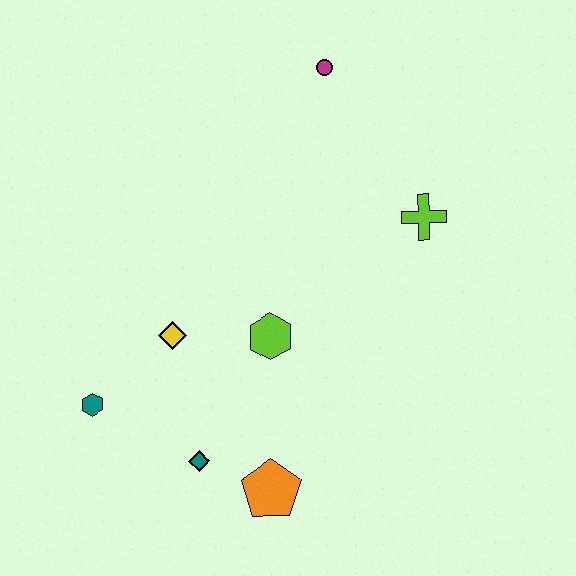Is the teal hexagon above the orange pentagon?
Yes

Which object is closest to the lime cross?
The magenta circle is closest to the lime cross.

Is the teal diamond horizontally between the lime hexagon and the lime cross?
No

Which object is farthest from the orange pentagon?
The magenta circle is farthest from the orange pentagon.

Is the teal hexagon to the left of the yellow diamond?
Yes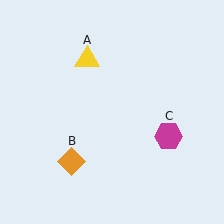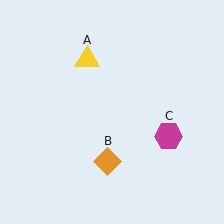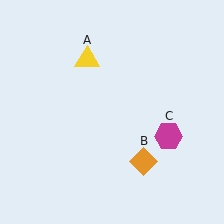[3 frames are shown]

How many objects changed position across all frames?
1 object changed position: orange diamond (object B).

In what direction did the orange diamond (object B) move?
The orange diamond (object B) moved right.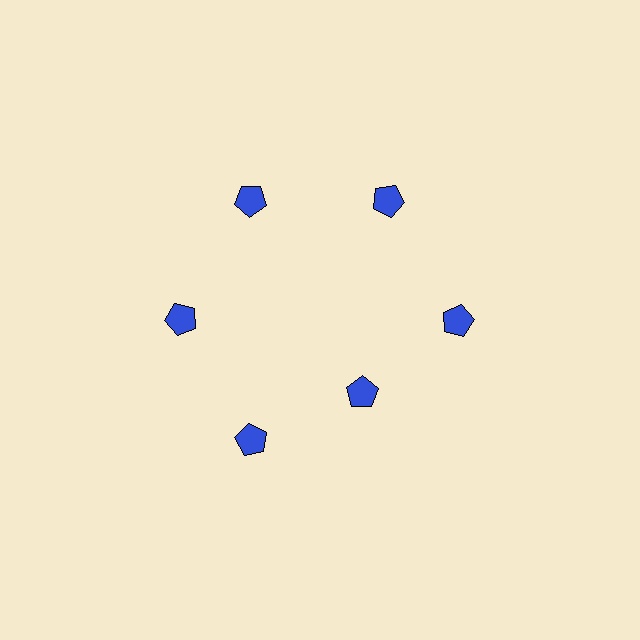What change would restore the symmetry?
The symmetry would be restored by moving it outward, back onto the ring so that all 6 pentagons sit at equal angles and equal distance from the center.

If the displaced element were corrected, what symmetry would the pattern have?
It would have 6-fold rotational symmetry — the pattern would map onto itself every 60 degrees.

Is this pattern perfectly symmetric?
No. The 6 blue pentagons are arranged in a ring, but one element near the 5 o'clock position is pulled inward toward the center, breaking the 6-fold rotational symmetry.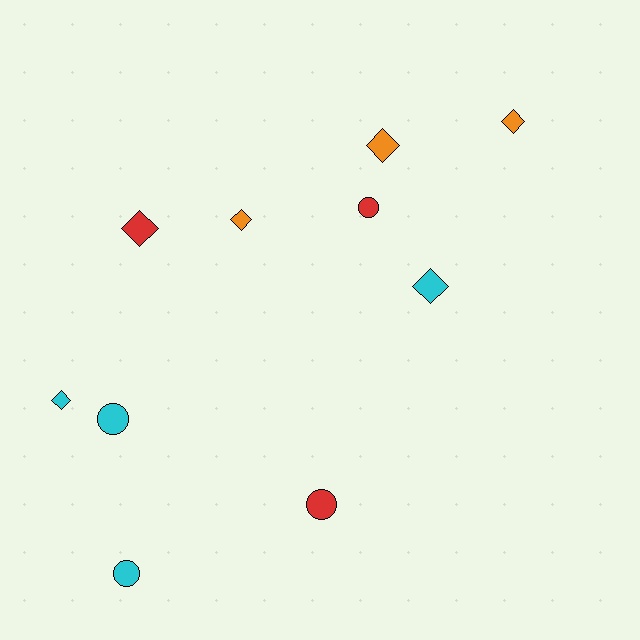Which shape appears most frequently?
Diamond, with 6 objects.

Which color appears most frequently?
Cyan, with 4 objects.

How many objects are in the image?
There are 10 objects.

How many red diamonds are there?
There is 1 red diamond.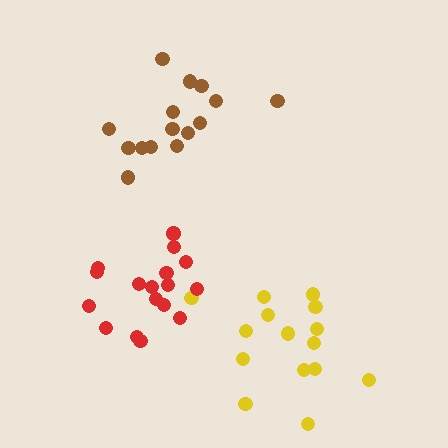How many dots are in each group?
Group 1: 15 dots, Group 2: 15 dots, Group 3: 17 dots (47 total).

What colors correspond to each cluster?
The clusters are colored: brown, yellow, red.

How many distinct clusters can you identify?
There are 3 distinct clusters.